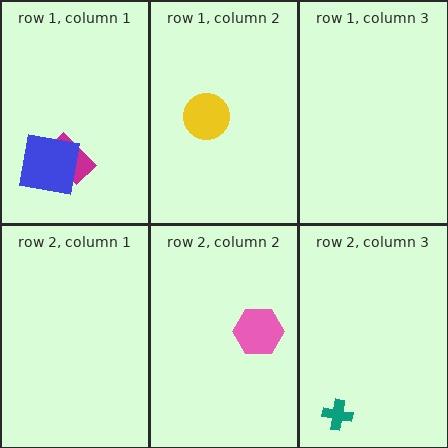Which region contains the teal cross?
The row 2, column 3 region.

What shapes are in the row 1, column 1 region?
The magenta rectangle, the blue square.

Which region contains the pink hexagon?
The row 2, column 2 region.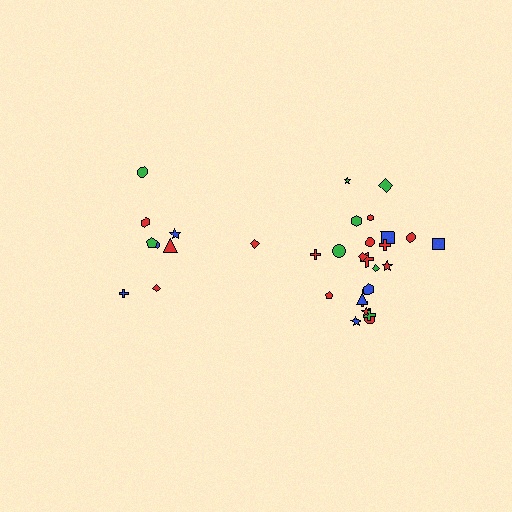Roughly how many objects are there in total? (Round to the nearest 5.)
Roughly 35 objects in total.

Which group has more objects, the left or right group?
The right group.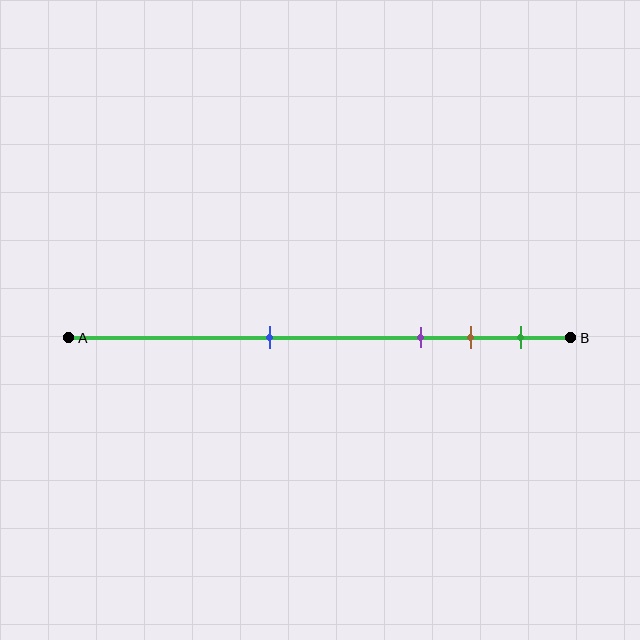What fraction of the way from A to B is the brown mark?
The brown mark is approximately 80% (0.8) of the way from A to B.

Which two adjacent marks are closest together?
The brown and green marks are the closest adjacent pair.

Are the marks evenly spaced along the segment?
No, the marks are not evenly spaced.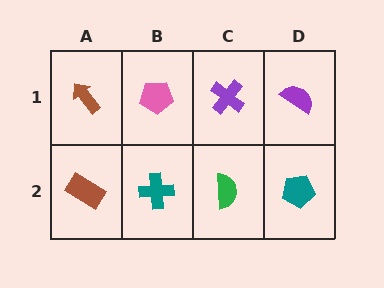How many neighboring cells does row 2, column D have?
2.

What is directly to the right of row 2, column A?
A teal cross.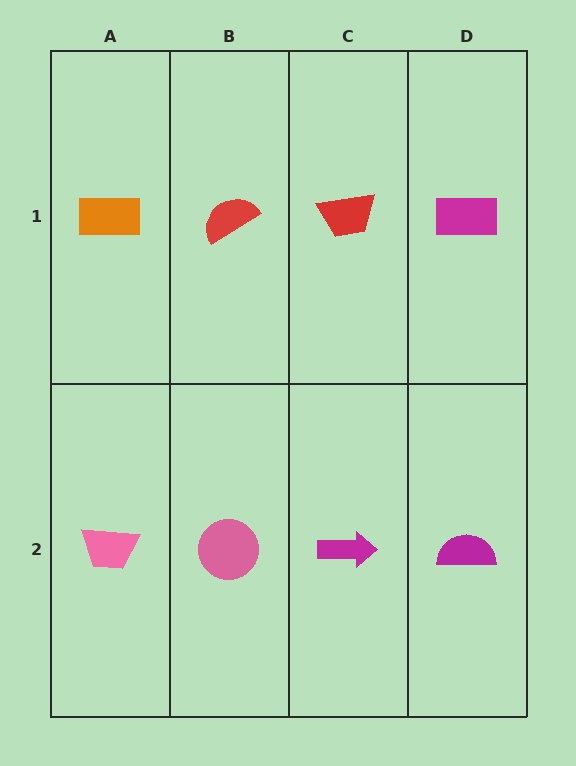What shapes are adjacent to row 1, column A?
A pink trapezoid (row 2, column A), a red semicircle (row 1, column B).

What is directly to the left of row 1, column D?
A red trapezoid.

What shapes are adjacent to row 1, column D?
A magenta semicircle (row 2, column D), a red trapezoid (row 1, column C).